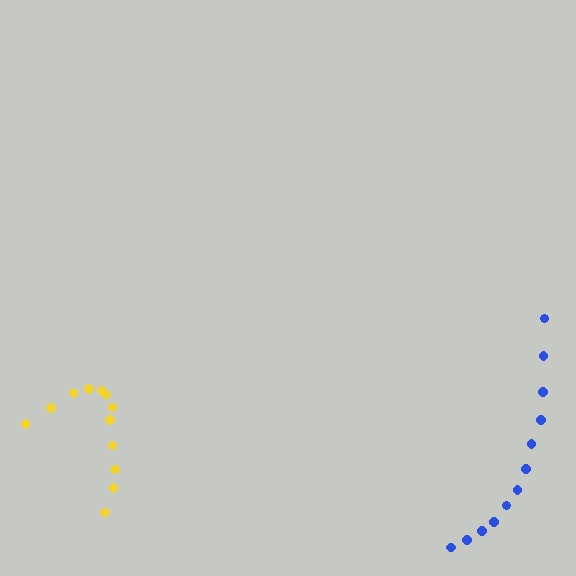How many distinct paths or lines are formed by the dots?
There are 2 distinct paths.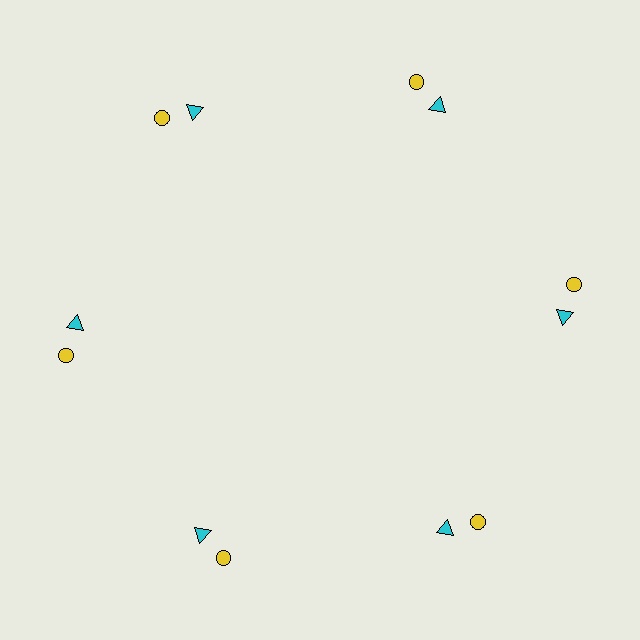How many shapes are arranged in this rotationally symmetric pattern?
There are 12 shapes, arranged in 6 groups of 2.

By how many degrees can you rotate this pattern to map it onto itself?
The pattern maps onto itself every 60 degrees of rotation.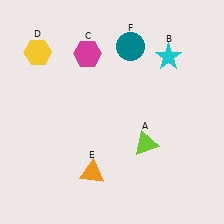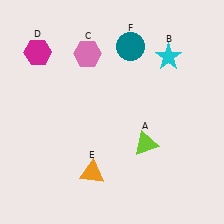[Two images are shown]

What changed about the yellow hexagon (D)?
In Image 1, D is yellow. In Image 2, it changed to magenta.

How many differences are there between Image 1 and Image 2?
There are 2 differences between the two images.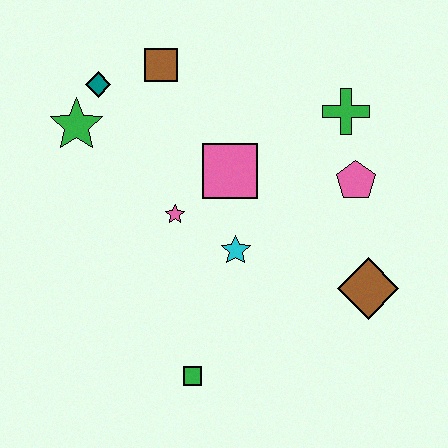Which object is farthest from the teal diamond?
The brown diamond is farthest from the teal diamond.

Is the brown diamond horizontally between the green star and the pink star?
No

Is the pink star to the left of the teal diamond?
No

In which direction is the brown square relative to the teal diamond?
The brown square is to the right of the teal diamond.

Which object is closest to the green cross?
The pink pentagon is closest to the green cross.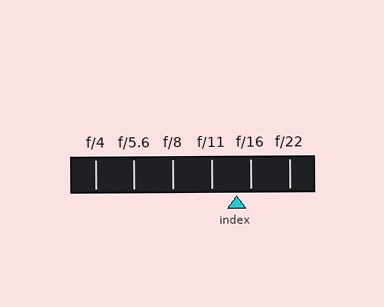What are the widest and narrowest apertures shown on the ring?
The widest aperture shown is f/4 and the narrowest is f/22.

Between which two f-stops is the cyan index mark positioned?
The index mark is between f/11 and f/16.